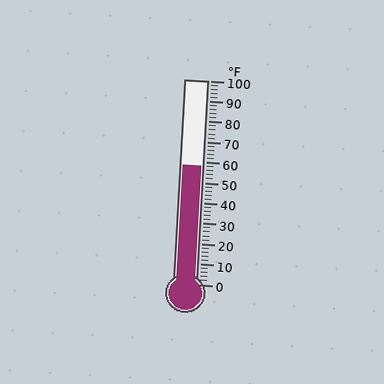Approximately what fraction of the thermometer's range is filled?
The thermometer is filled to approximately 60% of its range.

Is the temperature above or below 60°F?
The temperature is below 60°F.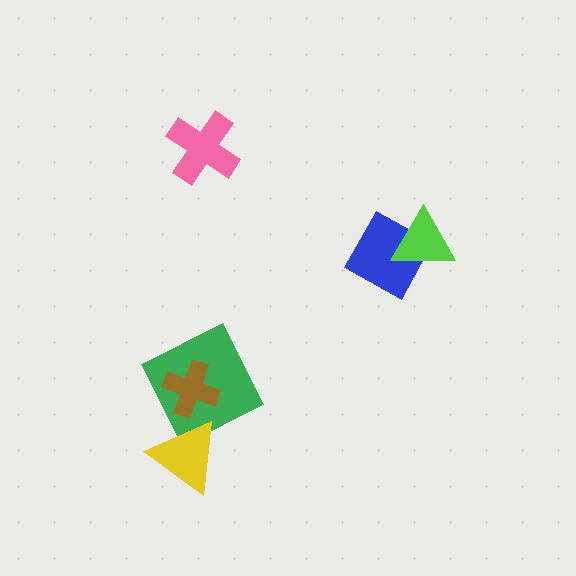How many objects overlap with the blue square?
1 object overlaps with the blue square.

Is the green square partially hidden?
Yes, it is partially covered by another shape.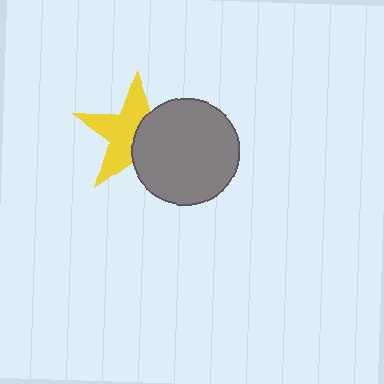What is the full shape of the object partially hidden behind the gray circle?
The partially hidden object is a yellow star.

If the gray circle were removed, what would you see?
You would see the complete yellow star.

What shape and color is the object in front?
The object in front is a gray circle.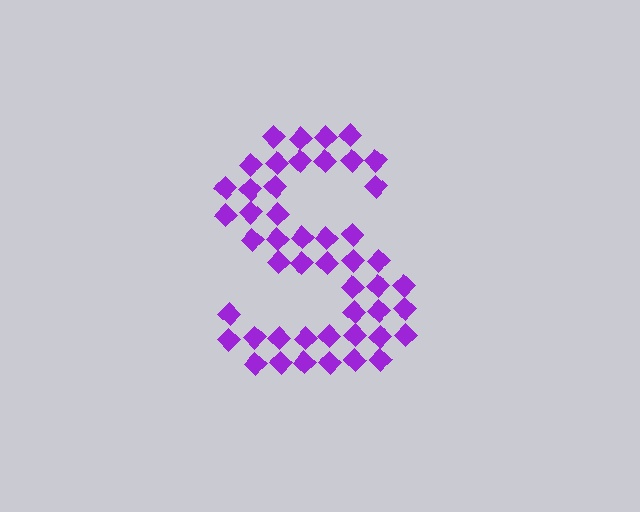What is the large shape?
The large shape is the letter S.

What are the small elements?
The small elements are diamonds.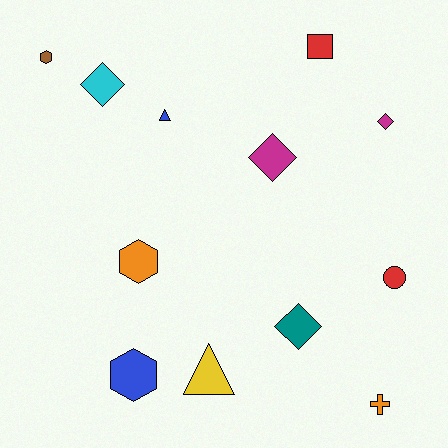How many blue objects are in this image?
There are 2 blue objects.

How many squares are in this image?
There is 1 square.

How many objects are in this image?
There are 12 objects.